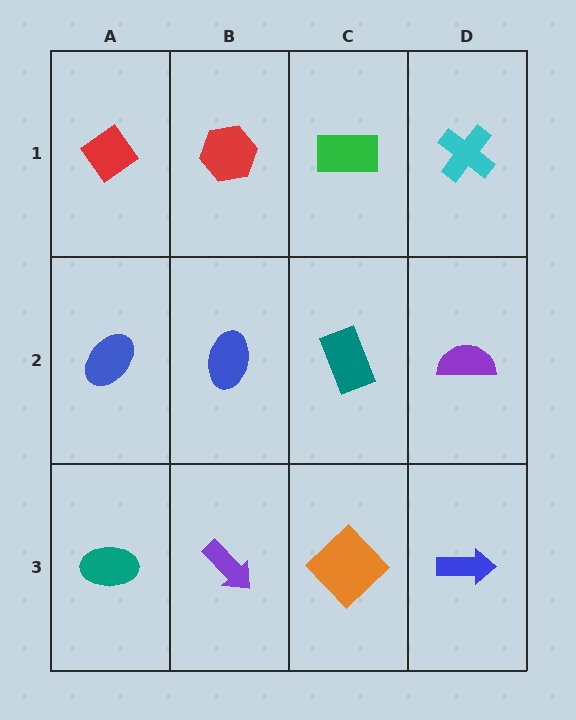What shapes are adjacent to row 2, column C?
A green rectangle (row 1, column C), an orange diamond (row 3, column C), a blue ellipse (row 2, column B), a purple semicircle (row 2, column D).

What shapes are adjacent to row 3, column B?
A blue ellipse (row 2, column B), a teal ellipse (row 3, column A), an orange diamond (row 3, column C).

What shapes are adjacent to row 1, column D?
A purple semicircle (row 2, column D), a green rectangle (row 1, column C).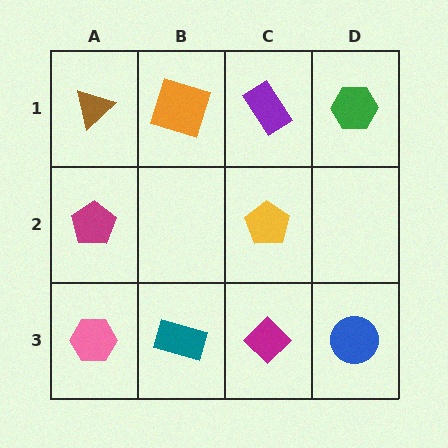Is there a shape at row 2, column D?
No, that cell is empty.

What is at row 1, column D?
A green hexagon.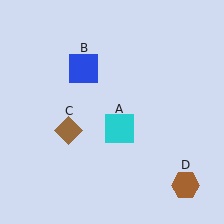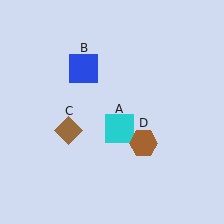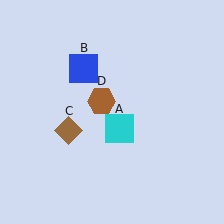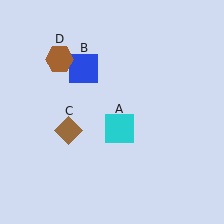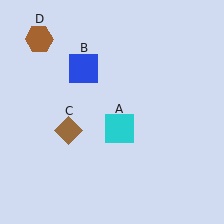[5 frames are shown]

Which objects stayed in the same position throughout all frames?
Cyan square (object A) and blue square (object B) and brown diamond (object C) remained stationary.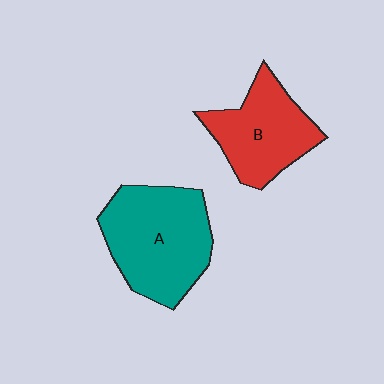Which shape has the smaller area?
Shape B (red).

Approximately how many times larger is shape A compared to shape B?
Approximately 1.3 times.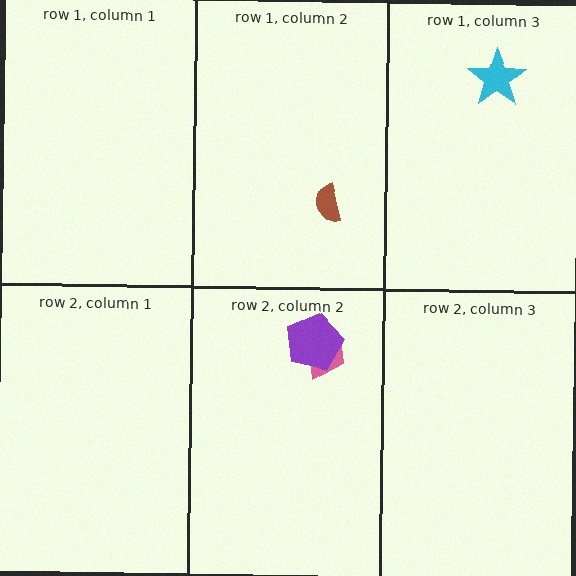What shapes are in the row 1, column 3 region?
The cyan star.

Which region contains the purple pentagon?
The row 2, column 2 region.